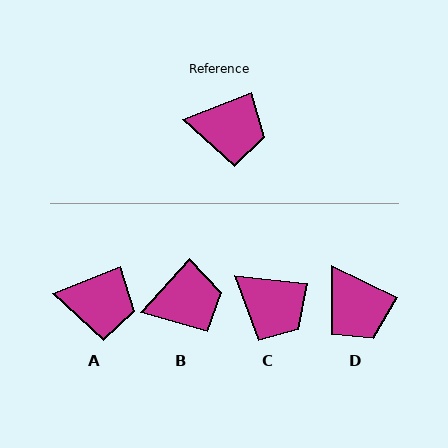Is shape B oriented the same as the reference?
No, it is off by about 26 degrees.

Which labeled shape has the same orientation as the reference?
A.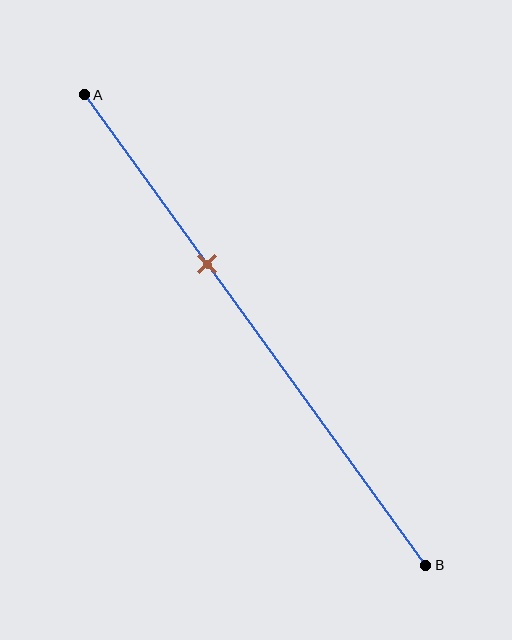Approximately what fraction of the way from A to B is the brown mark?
The brown mark is approximately 35% of the way from A to B.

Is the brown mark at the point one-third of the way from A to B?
Yes, the mark is approximately at the one-third point.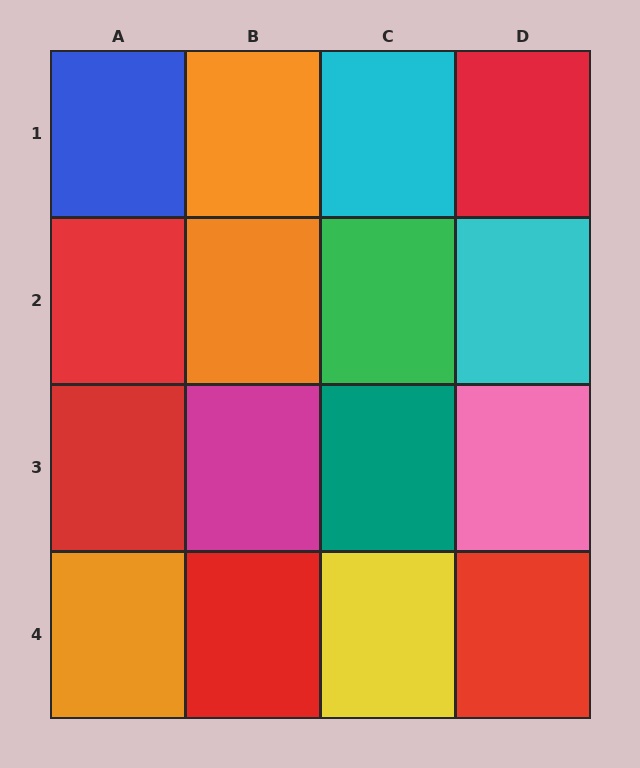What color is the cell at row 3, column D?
Pink.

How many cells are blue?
1 cell is blue.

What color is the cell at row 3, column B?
Magenta.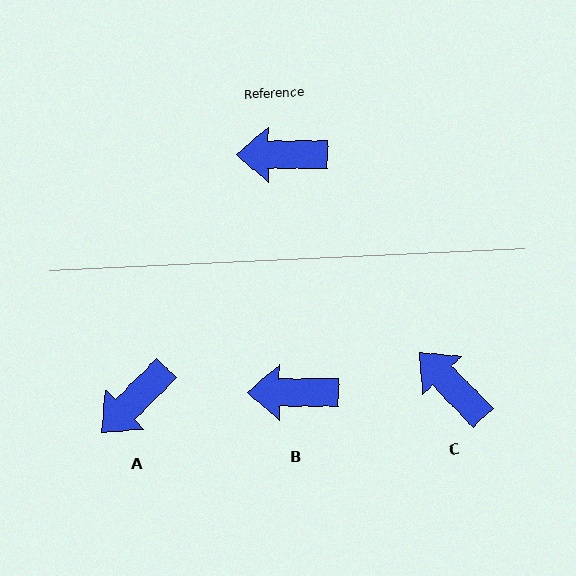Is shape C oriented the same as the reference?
No, it is off by about 46 degrees.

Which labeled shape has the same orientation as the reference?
B.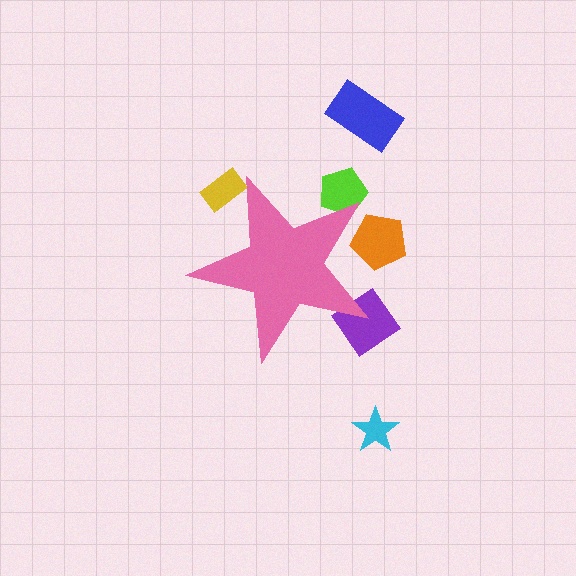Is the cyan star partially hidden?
No, the cyan star is fully visible.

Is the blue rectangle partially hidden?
No, the blue rectangle is fully visible.